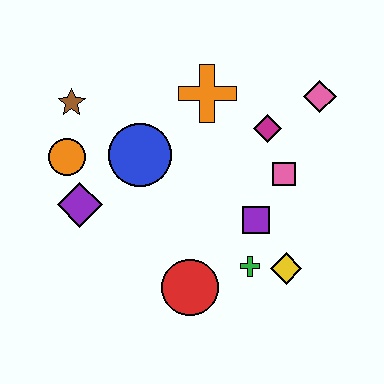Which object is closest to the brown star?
The orange circle is closest to the brown star.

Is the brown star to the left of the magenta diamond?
Yes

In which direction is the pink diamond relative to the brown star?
The pink diamond is to the right of the brown star.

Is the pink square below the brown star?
Yes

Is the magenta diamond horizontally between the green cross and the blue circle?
No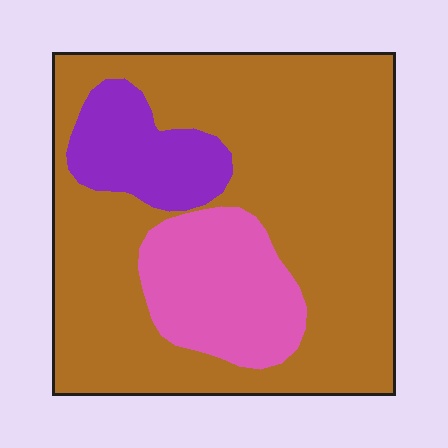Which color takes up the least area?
Purple, at roughly 10%.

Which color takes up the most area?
Brown, at roughly 70%.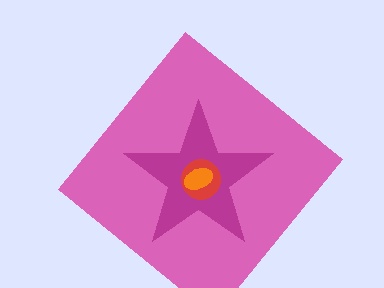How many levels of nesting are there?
4.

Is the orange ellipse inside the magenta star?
Yes.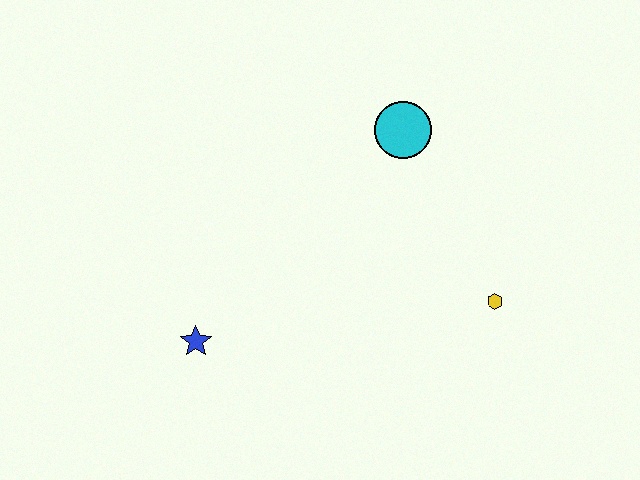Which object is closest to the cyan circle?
The yellow hexagon is closest to the cyan circle.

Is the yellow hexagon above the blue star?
Yes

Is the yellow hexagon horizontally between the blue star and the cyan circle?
No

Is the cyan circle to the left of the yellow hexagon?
Yes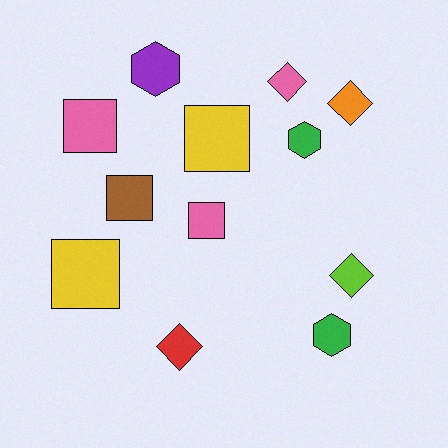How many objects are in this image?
There are 12 objects.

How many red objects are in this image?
There is 1 red object.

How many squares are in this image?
There are 5 squares.